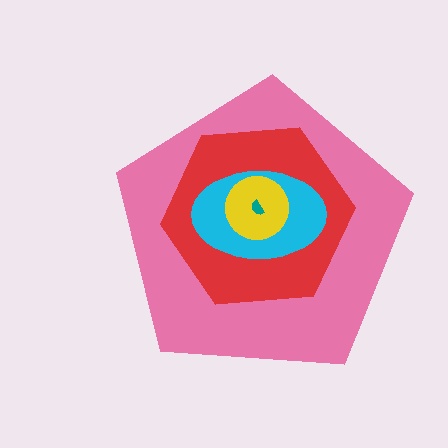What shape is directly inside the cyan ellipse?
The yellow circle.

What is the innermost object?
The teal semicircle.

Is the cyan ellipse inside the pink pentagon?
Yes.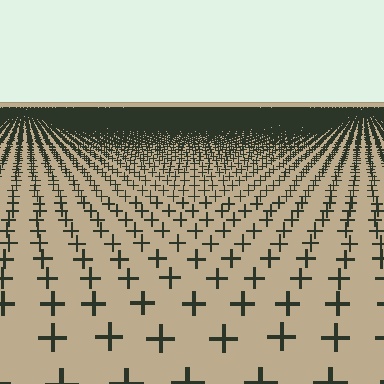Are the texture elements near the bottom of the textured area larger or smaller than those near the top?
Larger. Near the bottom, elements are closer to the viewer and appear at a bigger on-screen size.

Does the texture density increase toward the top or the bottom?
Density increases toward the top.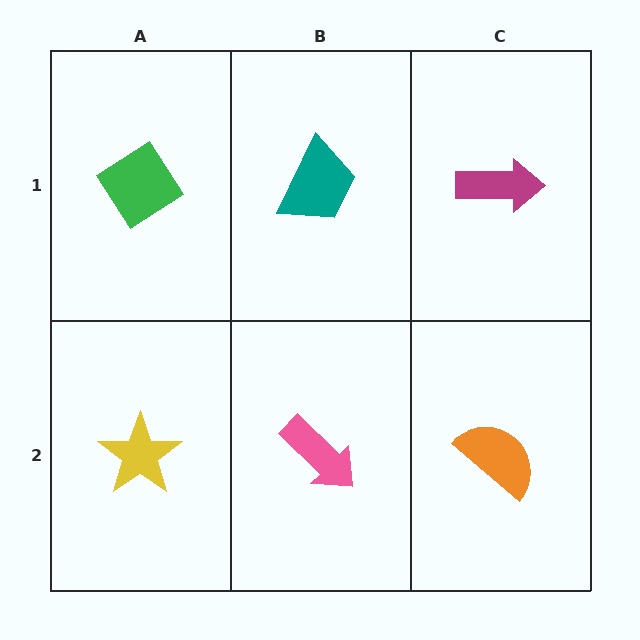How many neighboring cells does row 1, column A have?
2.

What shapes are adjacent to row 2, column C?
A magenta arrow (row 1, column C), a pink arrow (row 2, column B).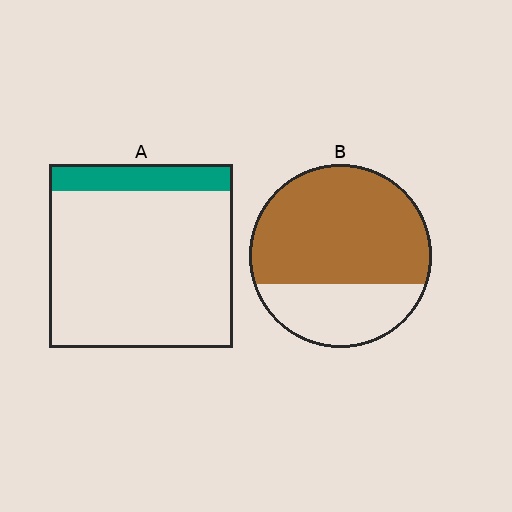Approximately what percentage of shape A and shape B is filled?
A is approximately 15% and B is approximately 70%.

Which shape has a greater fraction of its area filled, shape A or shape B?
Shape B.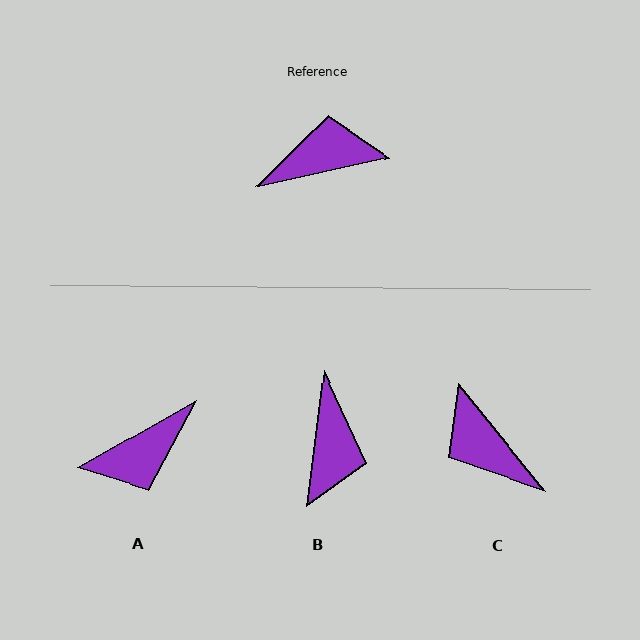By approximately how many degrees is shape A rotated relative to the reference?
Approximately 163 degrees clockwise.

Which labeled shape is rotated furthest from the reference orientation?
A, about 163 degrees away.